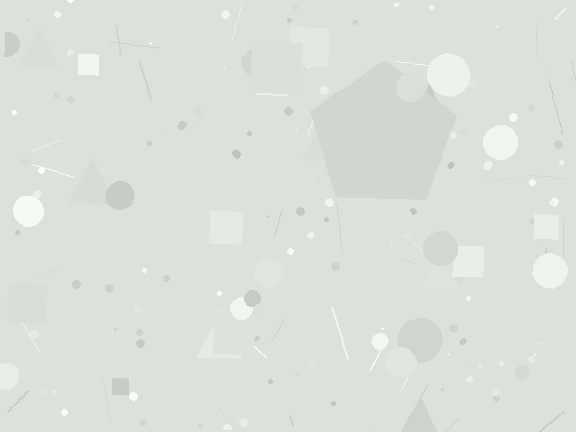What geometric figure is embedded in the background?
A pentagon is embedded in the background.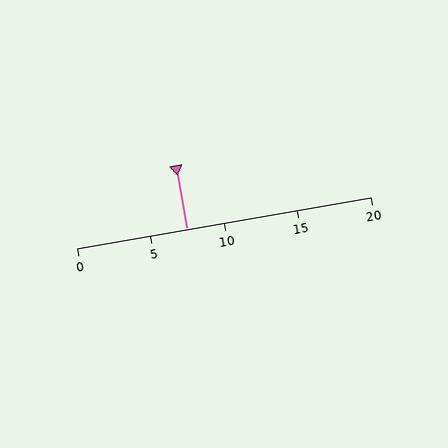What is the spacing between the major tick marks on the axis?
The major ticks are spaced 5 apart.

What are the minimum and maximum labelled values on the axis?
The axis runs from 0 to 20.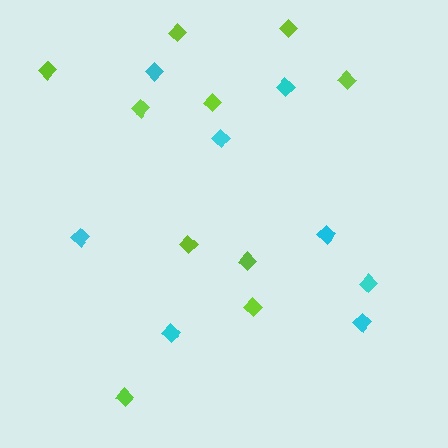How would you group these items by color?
There are 2 groups: one group of cyan diamonds (8) and one group of lime diamonds (10).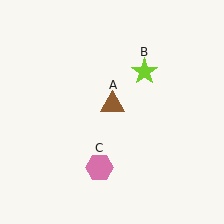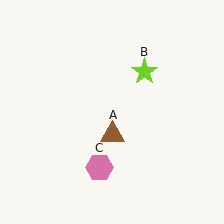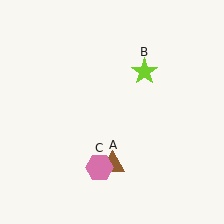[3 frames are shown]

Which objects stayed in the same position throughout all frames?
Lime star (object B) and pink hexagon (object C) remained stationary.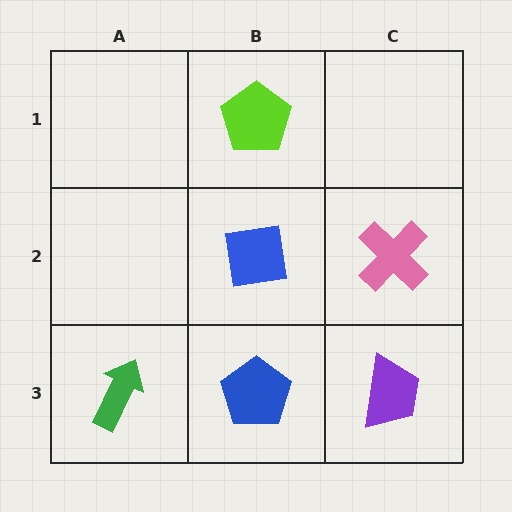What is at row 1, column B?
A lime pentagon.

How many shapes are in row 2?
2 shapes.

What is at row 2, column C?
A pink cross.